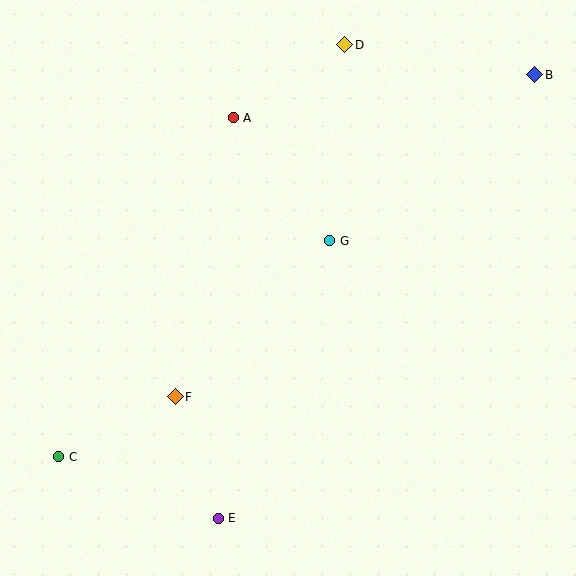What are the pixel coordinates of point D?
Point D is at (345, 45).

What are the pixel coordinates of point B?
Point B is at (535, 75).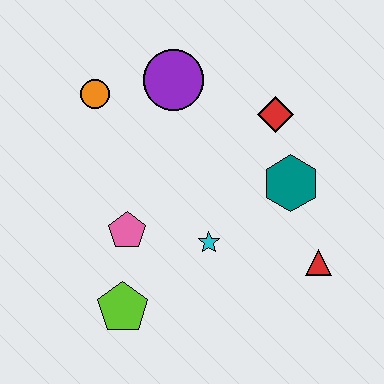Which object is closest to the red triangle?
The teal hexagon is closest to the red triangle.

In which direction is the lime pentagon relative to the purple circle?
The lime pentagon is below the purple circle.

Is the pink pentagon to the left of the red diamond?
Yes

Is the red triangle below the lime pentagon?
No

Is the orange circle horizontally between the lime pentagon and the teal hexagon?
No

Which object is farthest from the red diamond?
The lime pentagon is farthest from the red diamond.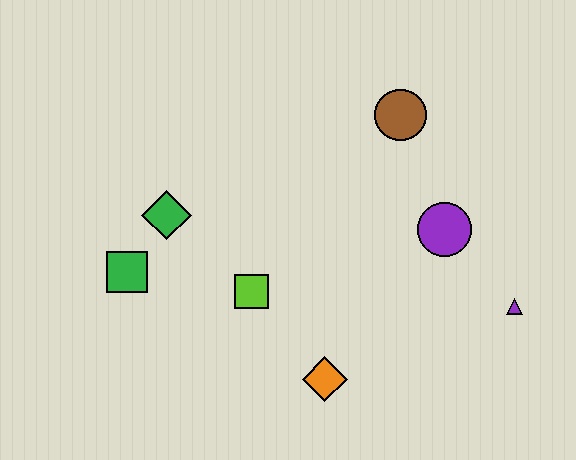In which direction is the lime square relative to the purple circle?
The lime square is to the left of the purple circle.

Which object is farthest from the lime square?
The purple triangle is farthest from the lime square.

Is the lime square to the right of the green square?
Yes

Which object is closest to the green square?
The green diamond is closest to the green square.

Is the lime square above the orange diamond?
Yes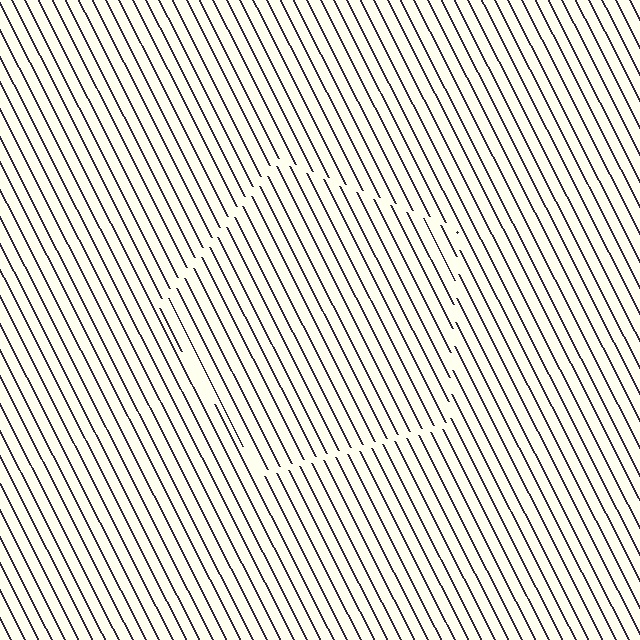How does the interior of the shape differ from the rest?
The interior of the shape contains the same grating, shifted by half a period — the contour is defined by the phase discontinuity where line-ends from the inner and outer gratings abut.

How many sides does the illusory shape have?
5 sides — the line-ends trace a pentagon.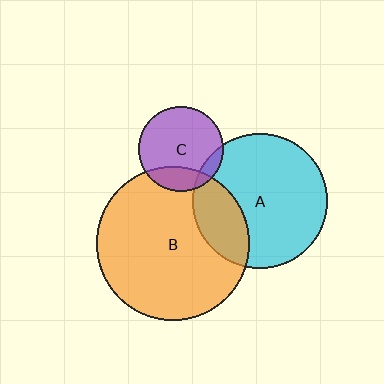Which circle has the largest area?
Circle B (orange).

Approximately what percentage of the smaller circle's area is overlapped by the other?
Approximately 25%.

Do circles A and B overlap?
Yes.